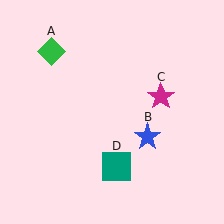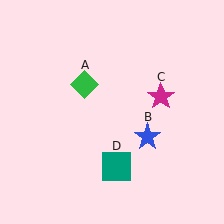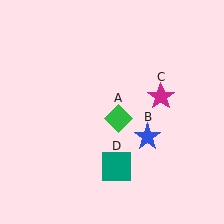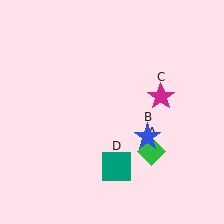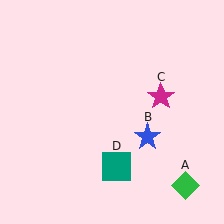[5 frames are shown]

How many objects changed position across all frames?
1 object changed position: green diamond (object A).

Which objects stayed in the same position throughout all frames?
Blue star (object B) and magenta star (object C) and teal square (object D) remained stationary.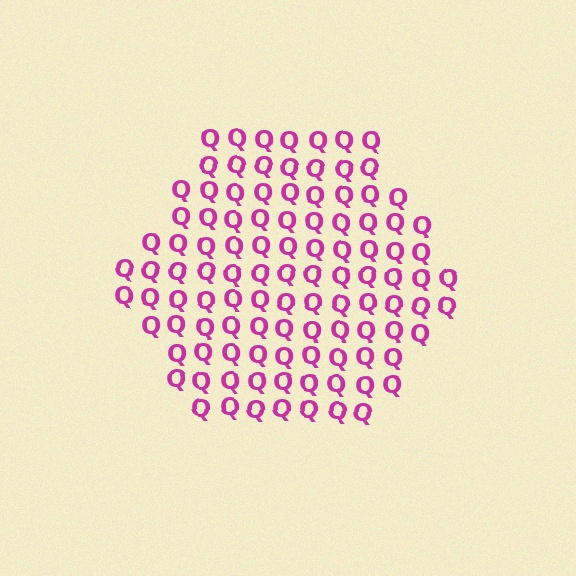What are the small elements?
The small elements are letter Q's.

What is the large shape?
The large shape is a hexagon.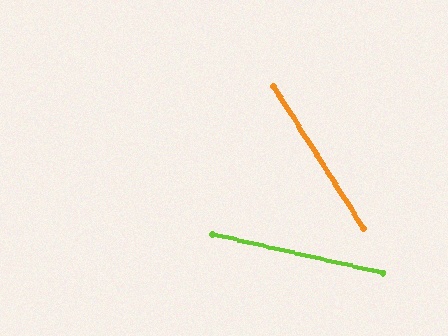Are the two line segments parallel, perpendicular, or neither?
Neither parallel nor perpendicular — they differ by about 45°.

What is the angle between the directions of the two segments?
Approximately 45 degrees.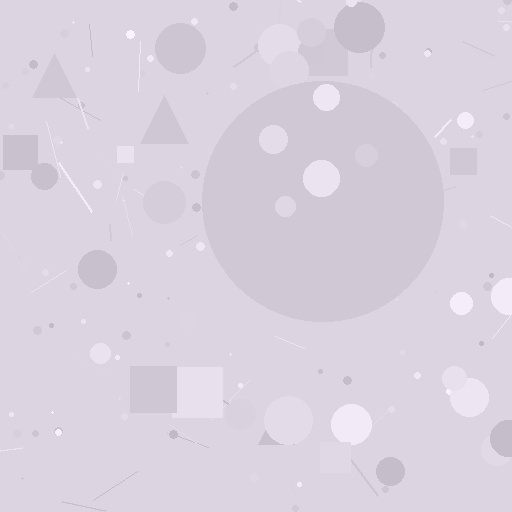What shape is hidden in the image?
A circle is hidden in the image.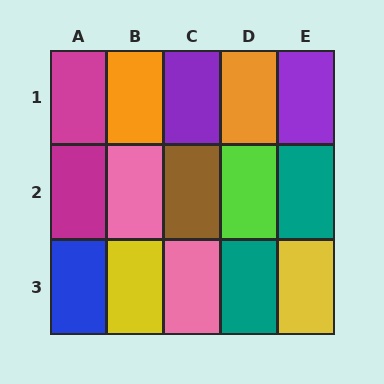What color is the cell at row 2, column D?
Lime.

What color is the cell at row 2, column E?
Teal.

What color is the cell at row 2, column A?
Magenta.